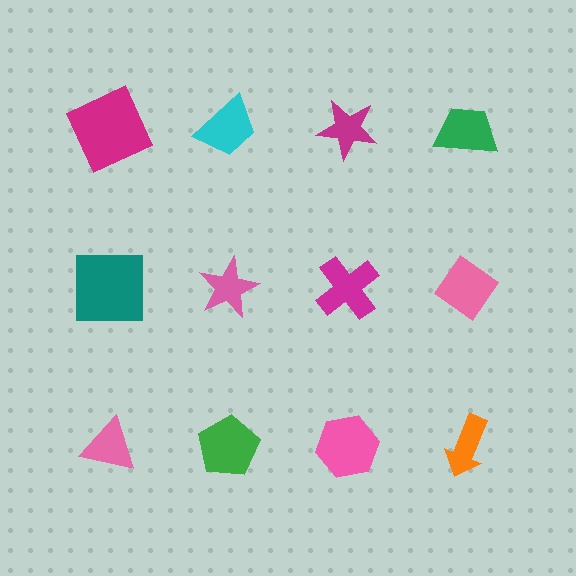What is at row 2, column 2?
A pink star.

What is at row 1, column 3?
A magenta star.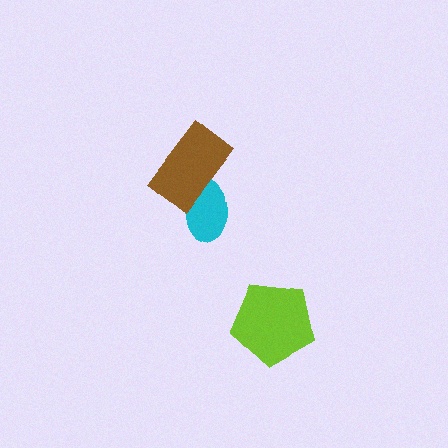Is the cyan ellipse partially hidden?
Yes, it is partially covered by another shape.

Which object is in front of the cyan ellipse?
The brown rectangle is in front of the cyan ellipse.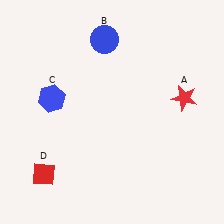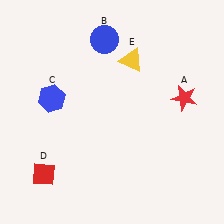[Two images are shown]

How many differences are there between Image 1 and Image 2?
There is 1 difference between the two images.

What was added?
A yellow triangle (E) was added in Image 2.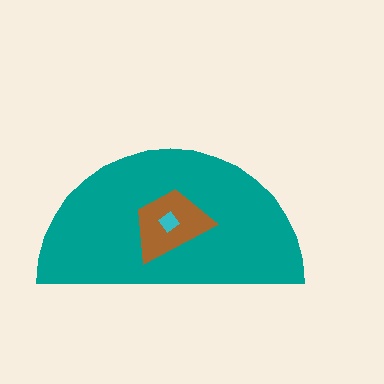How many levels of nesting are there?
3.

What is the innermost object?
The cyan diamond.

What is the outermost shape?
The teal semicircle.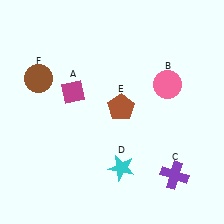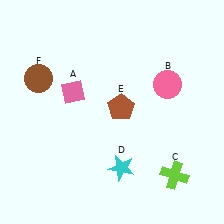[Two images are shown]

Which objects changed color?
A changed from magenta to pink. C changed from purple to lime.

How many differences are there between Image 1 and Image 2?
There are 2 differences between the two images.